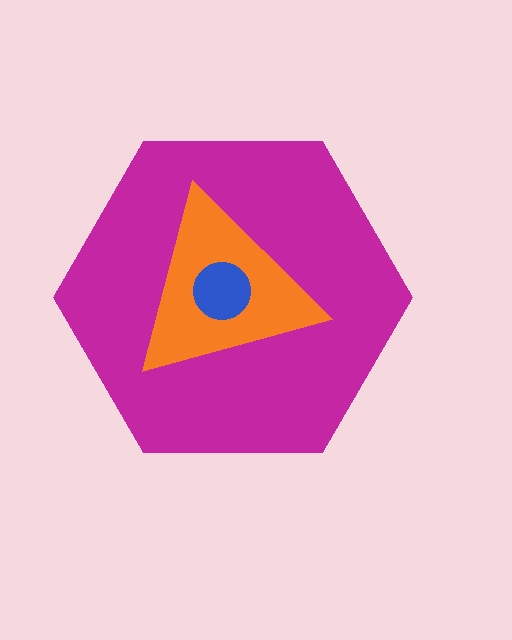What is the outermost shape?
The magenta hexagon.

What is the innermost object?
The blue circle.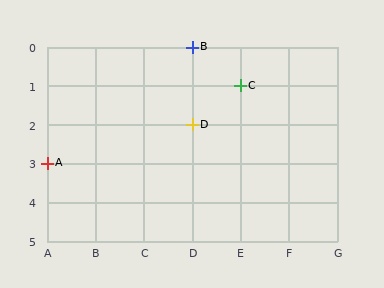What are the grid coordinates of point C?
Point C is at grid coordinates (E, 1).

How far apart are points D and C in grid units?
Points D and C are 1 column and 1 row apart (about 1.4 grid units diagonally).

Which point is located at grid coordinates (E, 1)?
Point C is at (E, 1).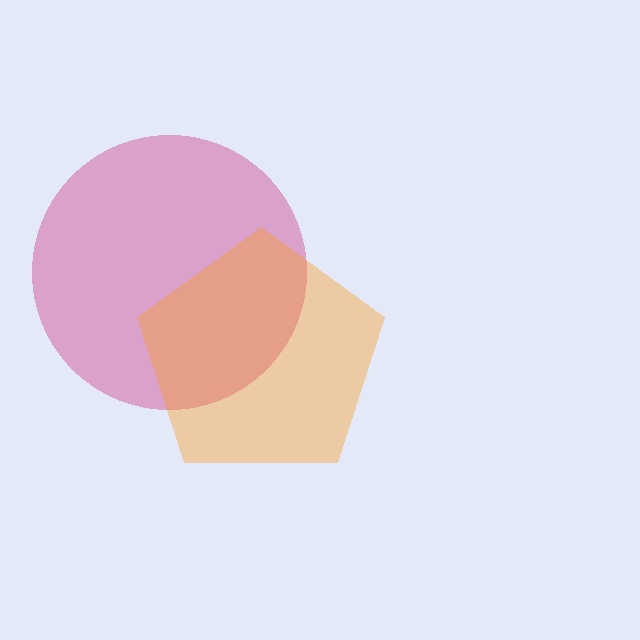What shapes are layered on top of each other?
The layered shapes are: a magenta circle, an orange pentagon.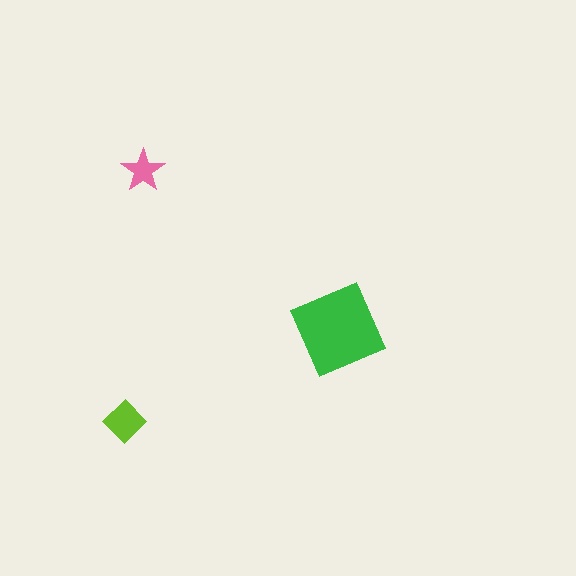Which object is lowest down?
The lime diamond is bottommost.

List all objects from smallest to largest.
The pink star, the lime diamond, the green diamond.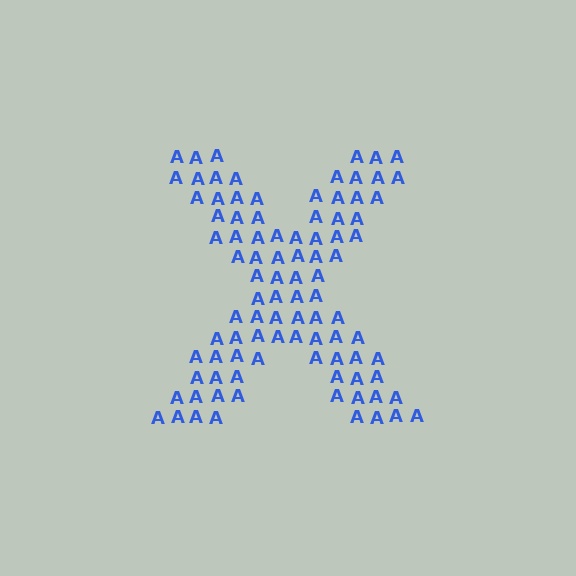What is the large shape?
The large shape is the letter X.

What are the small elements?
The small elements are letter A's.